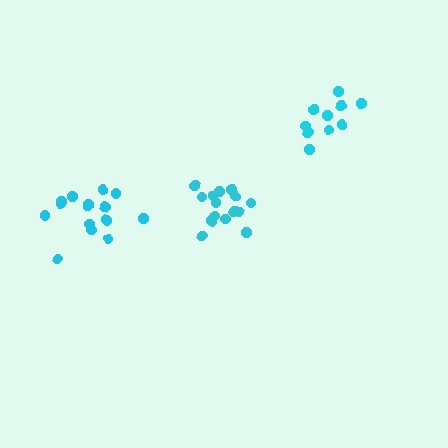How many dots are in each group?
Group 1: 15 dots, Group 2: 15 dots, Group 3: 10 dots (40 total).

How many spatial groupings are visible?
There are 3 spatial groupings.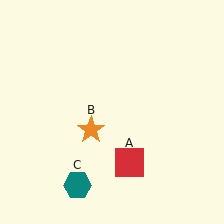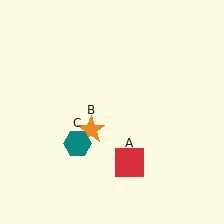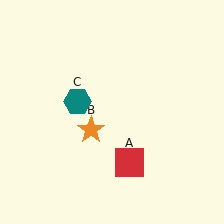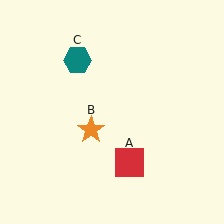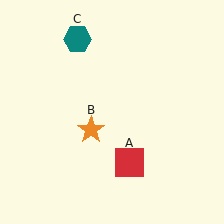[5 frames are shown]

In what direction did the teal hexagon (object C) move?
The teal hexagon (object C) moved up.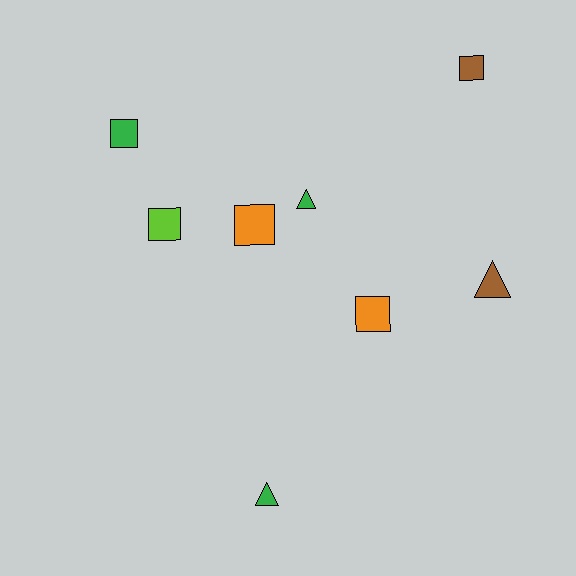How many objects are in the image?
There are 8 objects.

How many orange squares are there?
There are 2 orange squares.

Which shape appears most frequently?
Square, with 5 objects.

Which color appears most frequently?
Green, with 3 objects.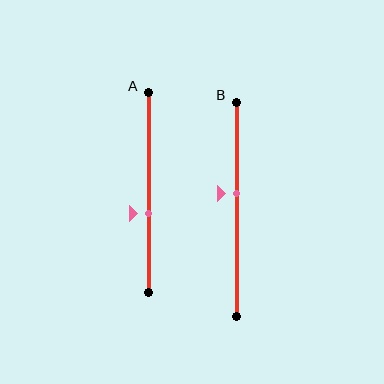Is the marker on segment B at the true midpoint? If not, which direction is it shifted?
No, the marker on segment B is shifted upward by about 7% of the segment length.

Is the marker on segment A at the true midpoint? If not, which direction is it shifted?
No, the marker on segment A is shifted downward by about 10% of the segment length.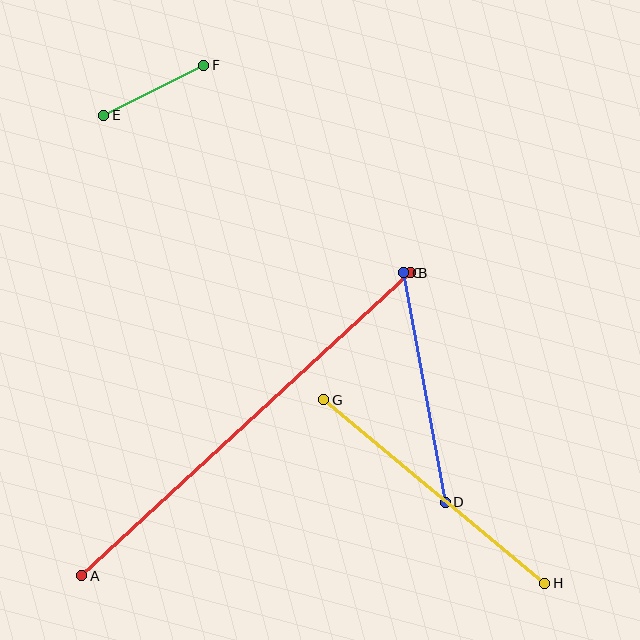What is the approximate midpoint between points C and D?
The midpoint is at approximately (424, 388) pixels.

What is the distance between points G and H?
The distance is approximately 287 pixels.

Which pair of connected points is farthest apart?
Points A and B are farthest apart.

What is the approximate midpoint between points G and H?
The midpoint is at approximately (434, 492) pixels.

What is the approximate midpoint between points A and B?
The midpoint is at approximately (246, 424) pixels.